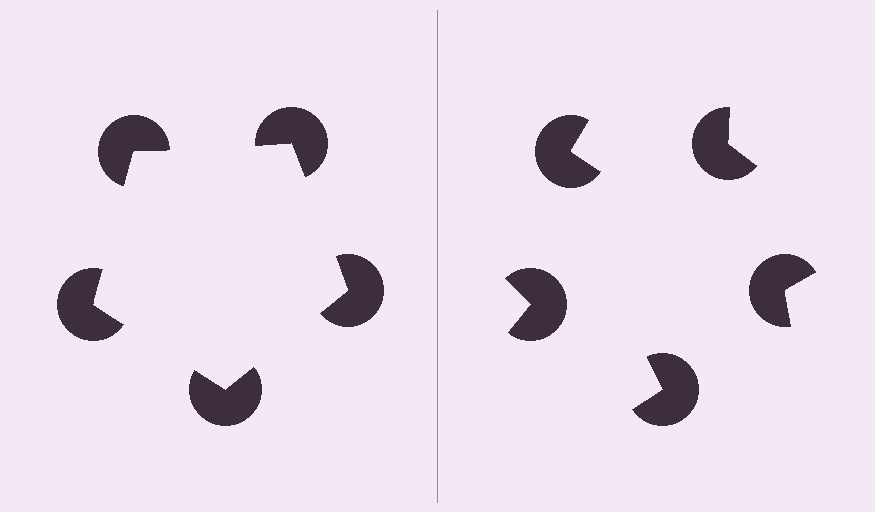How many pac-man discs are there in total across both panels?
10 — 5 on each side.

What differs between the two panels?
The pac-man discs are positioned identically on both sides; only the wedge orientations differ. On the left they align to a pentagon; on the right they are misaligned.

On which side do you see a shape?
An illusory pentagon appears on the left side. On the right side the wedge cuts are rotated, so no coherent shape forms.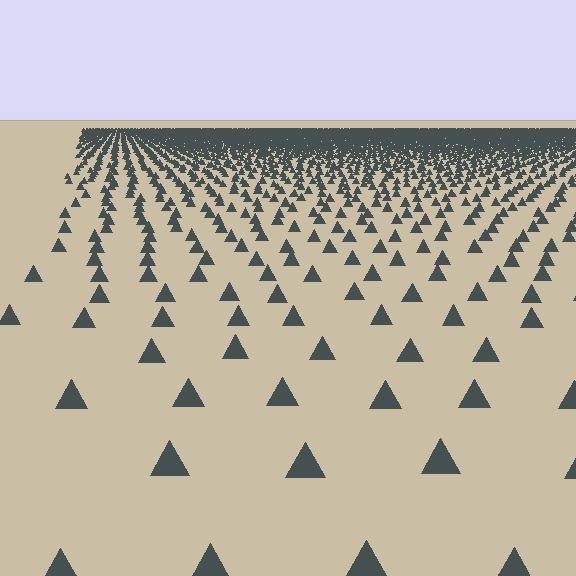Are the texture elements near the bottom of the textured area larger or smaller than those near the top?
Larger. Near the bottom, elements are closer to the viewer and appear at a bigger on-screen size.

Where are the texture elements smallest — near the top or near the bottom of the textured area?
Near the top.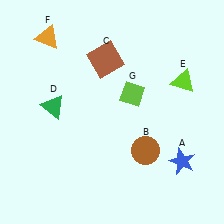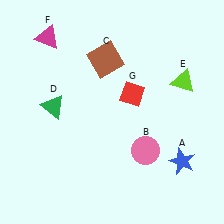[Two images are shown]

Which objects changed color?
B changed from brown to pink. F changed from orange to magenta. G changed from lime to red.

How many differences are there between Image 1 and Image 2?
There are 3 differences between the two images.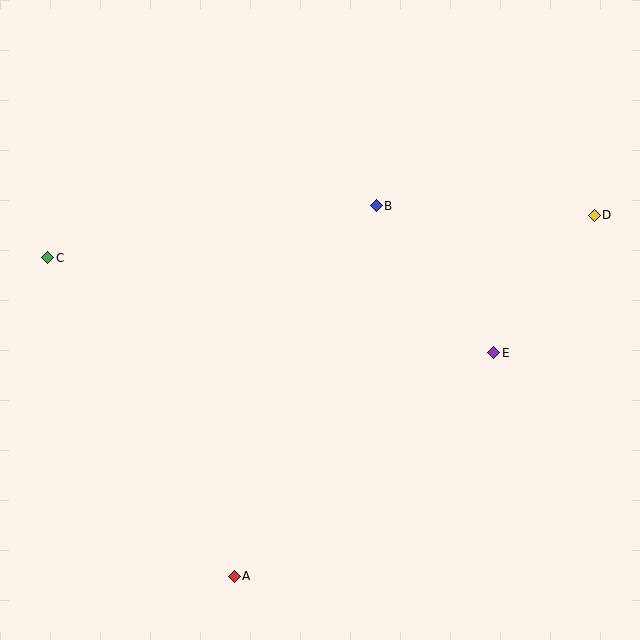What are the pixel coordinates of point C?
Point C is at (48, 258).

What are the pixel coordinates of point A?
Point A is at (234, 576).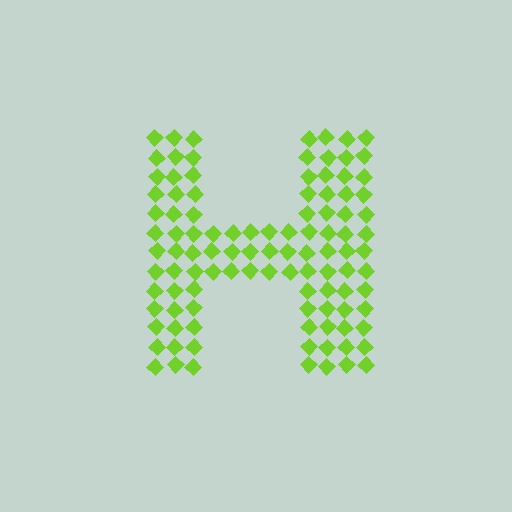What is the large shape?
The large shape is the letter H.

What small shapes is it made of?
It is made of small diamonds.